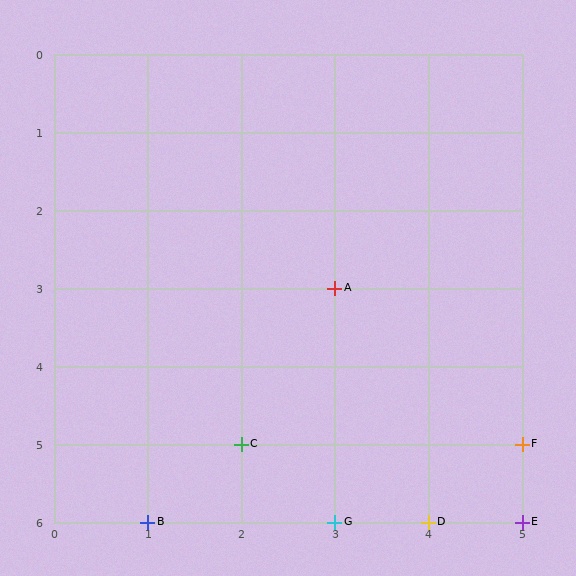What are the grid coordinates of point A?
Point A is at grid coordinates (3, 3).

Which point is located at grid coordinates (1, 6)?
Point B is at (1, 6).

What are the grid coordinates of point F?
Point F is at grid coordinates (5, 5).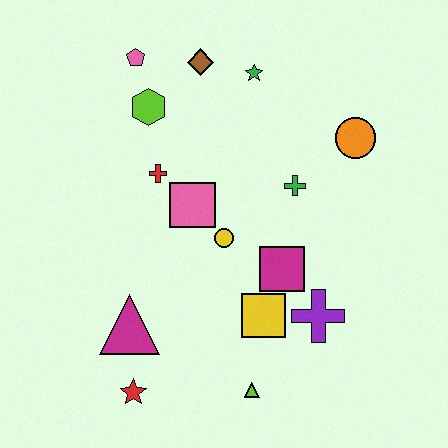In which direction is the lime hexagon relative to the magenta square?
The lime hexagon is above the magenta square.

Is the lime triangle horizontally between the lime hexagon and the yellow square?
Yes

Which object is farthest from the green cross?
The red star is farthest from the green cross.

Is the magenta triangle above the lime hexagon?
No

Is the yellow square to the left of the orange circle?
Yes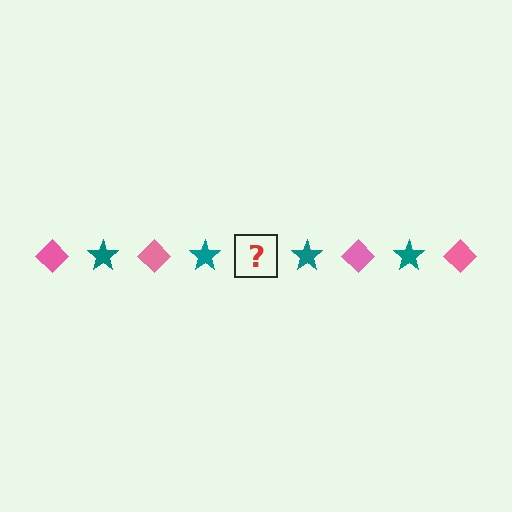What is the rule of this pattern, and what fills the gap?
The rule is that the pattern alternates between pink diamond and teal star. The gap should be filled with a pink diamond.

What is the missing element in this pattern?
The missing element is a pink diamond.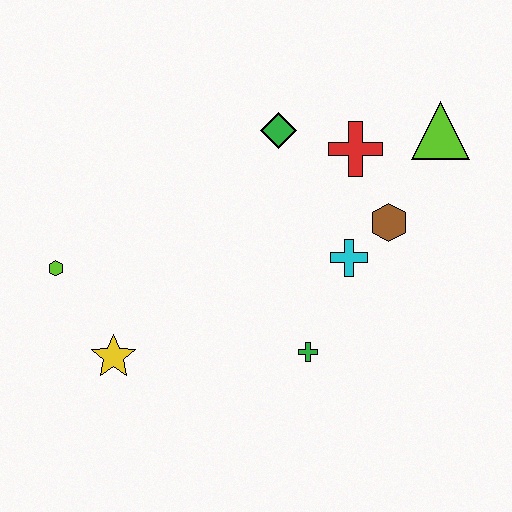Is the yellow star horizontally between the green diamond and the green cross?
No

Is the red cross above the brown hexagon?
Yes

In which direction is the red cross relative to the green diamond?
The red cross is to the right of the green diamond.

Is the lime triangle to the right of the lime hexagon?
Yes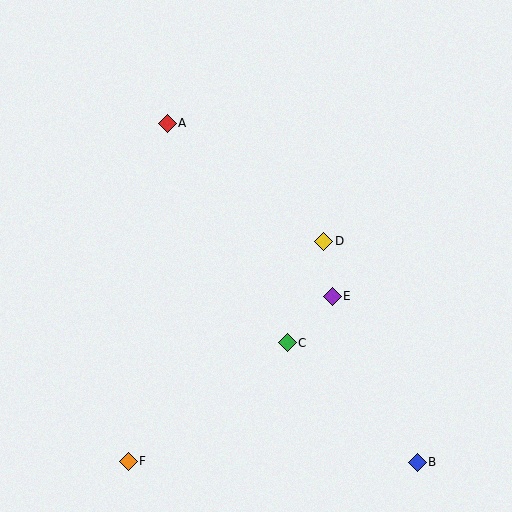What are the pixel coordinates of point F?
Point F is at (128, 461).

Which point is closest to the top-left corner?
Point A is closest to the top-left corner.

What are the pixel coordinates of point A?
Point A is at (167, 123).